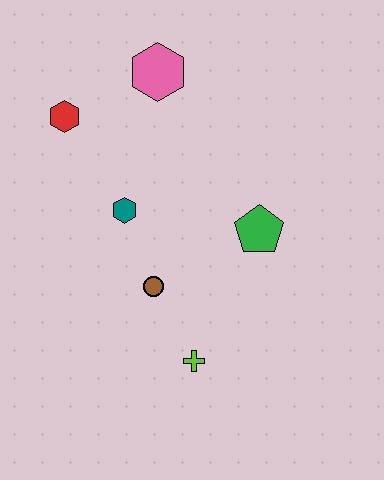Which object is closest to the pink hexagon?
The red hexagon is closest to the pink hexagon.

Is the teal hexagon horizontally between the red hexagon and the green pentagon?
Yes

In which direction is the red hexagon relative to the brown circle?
The red hexagon is above the brown circle.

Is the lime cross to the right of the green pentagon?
No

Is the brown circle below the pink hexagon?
Yes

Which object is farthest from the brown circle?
The pink hexagon is farthest from the brown circle.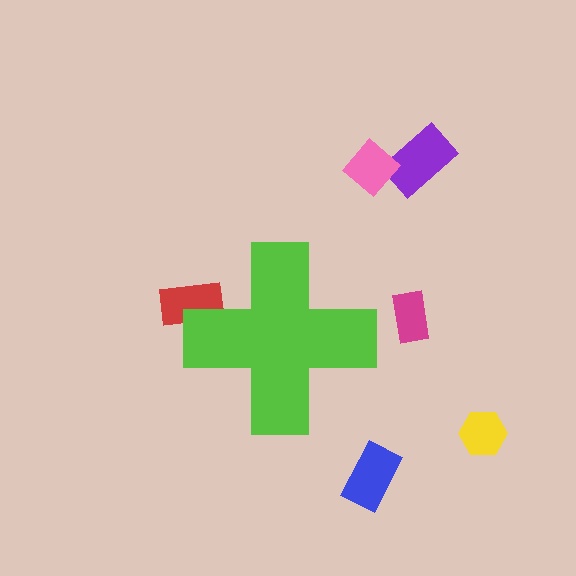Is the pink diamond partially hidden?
No, the pink diamond is fully visible.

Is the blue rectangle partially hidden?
No, the blue rectangle is fully visible.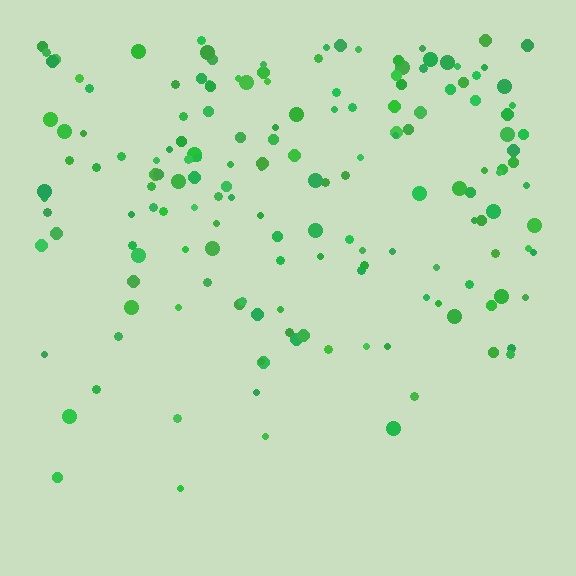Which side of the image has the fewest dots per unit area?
The bottom.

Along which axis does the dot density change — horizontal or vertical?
Vertical.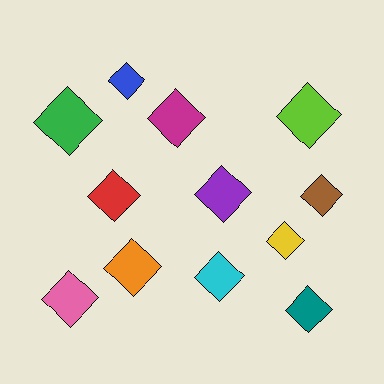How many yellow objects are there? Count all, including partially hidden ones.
There is 1 yellow object.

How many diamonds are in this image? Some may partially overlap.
There are 12 diamonds.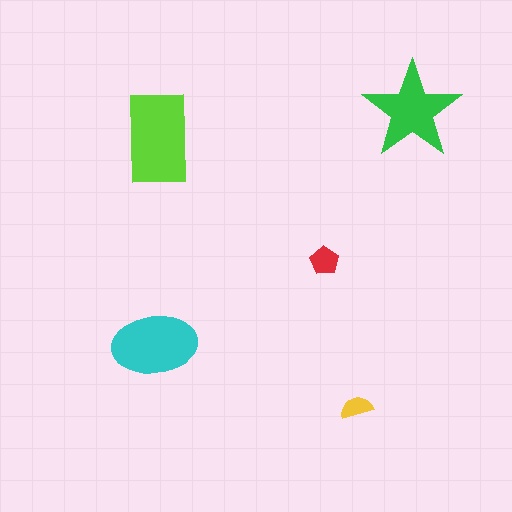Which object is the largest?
The lime rectangle.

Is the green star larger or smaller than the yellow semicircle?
Larger.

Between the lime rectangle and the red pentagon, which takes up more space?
The lime rectangle.